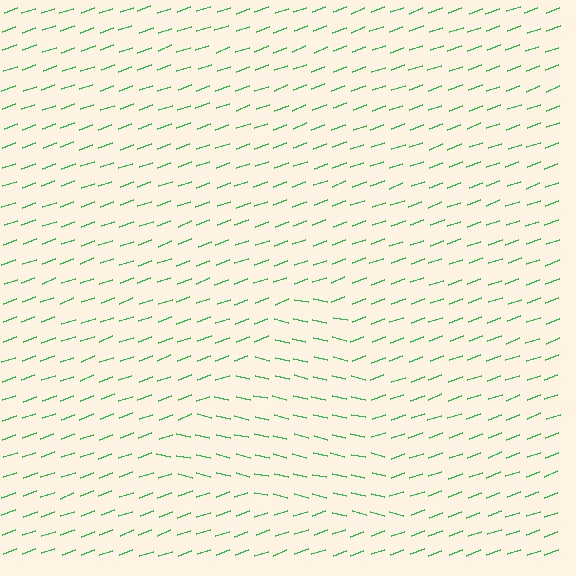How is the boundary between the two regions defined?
The boundary is defined purely by a change in line orientation (approximately 33 degrees difference). All lines are the same color and thickness.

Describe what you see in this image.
The image is filled with small green line segments. A triangle region in the image has lines oriented differently from the surrounding lines, creating a visible texture boundary.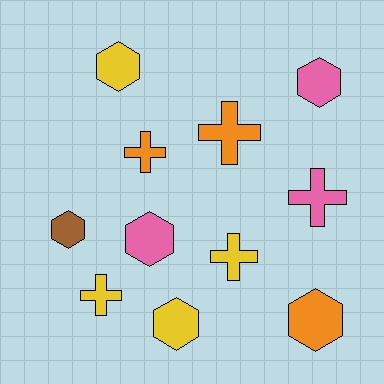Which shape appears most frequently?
Hexagon, with 6 objects.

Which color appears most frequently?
Yellow, with 4 objects.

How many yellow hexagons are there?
There are 2 yellow hexagons.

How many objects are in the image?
There are 11 objects.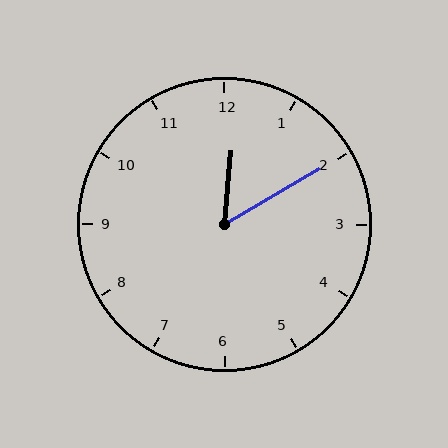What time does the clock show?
12:10.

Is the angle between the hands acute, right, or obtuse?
It is acute.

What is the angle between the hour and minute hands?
Approximately 55 degrees.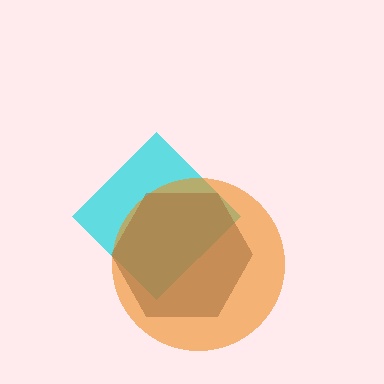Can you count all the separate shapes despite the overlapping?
Yes, there are 3 separate shapes.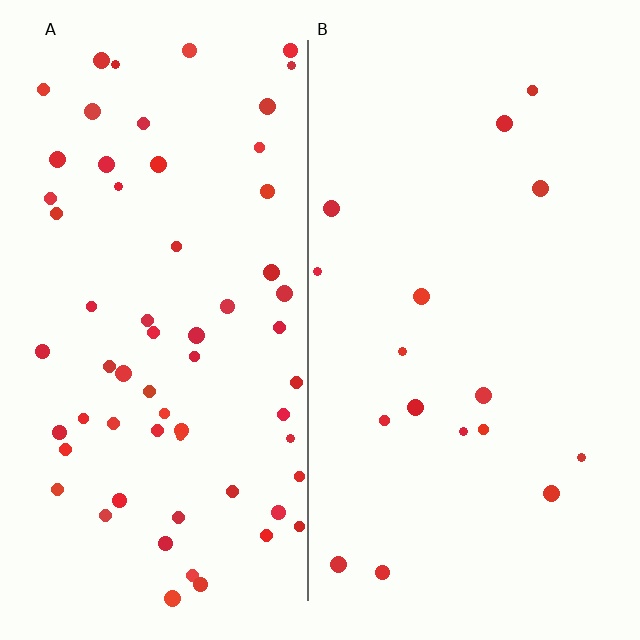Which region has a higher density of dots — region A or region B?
A (the left).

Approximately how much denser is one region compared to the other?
Approximately 3.8× — region A over region B.